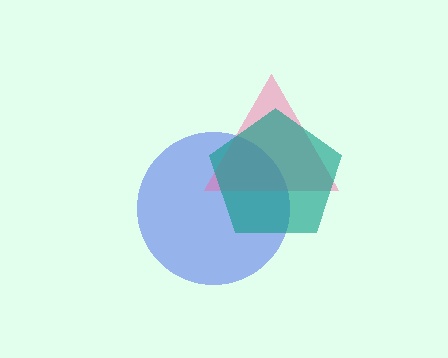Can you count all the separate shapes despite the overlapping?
Yes, there are 3 separate shapes.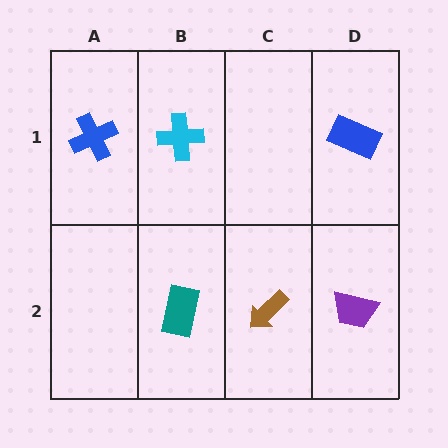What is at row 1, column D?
A blue rectangle.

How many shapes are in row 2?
3 shapes.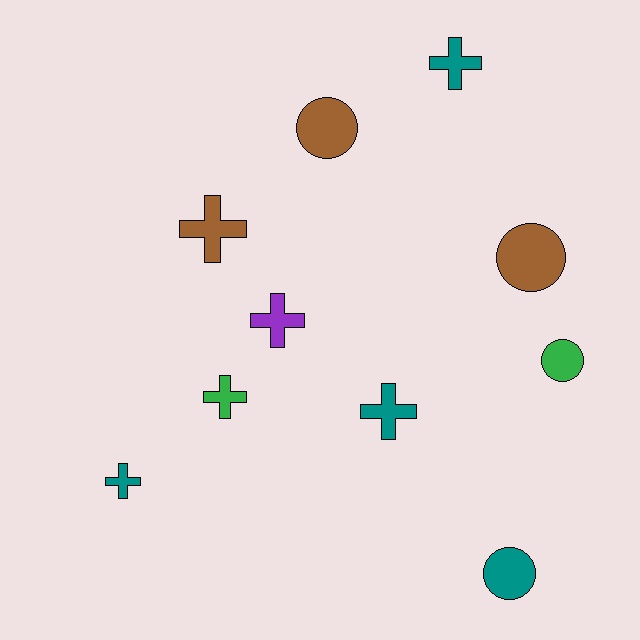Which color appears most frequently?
Teal, with 4 objects.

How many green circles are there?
There is 1 green circle.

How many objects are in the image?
There are 10 objects.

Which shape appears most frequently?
Cross, with 6 objects.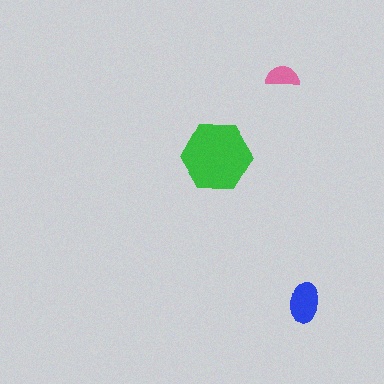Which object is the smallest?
The pink semicircle.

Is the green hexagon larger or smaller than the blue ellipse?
Larger.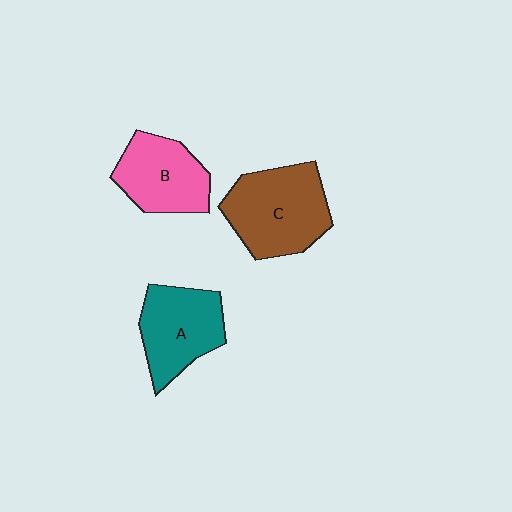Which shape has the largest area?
Shape C (brown).